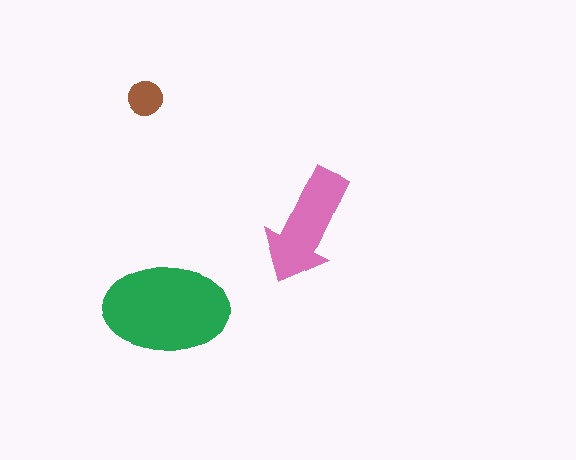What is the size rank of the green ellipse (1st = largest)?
1st.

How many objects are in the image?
There are 3 objects in the image.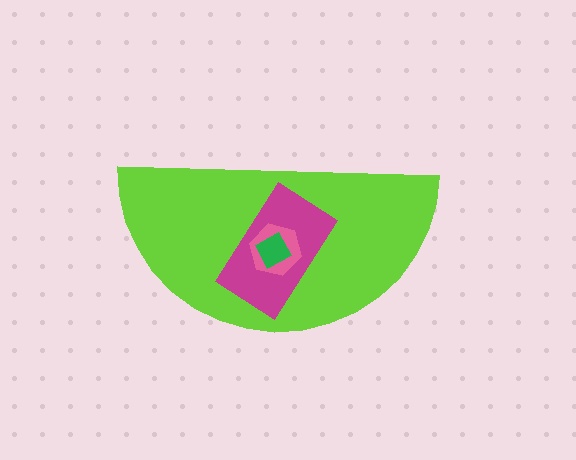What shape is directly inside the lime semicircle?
The magenta rectangle.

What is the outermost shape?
The lime semicircle.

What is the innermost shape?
The green diamond.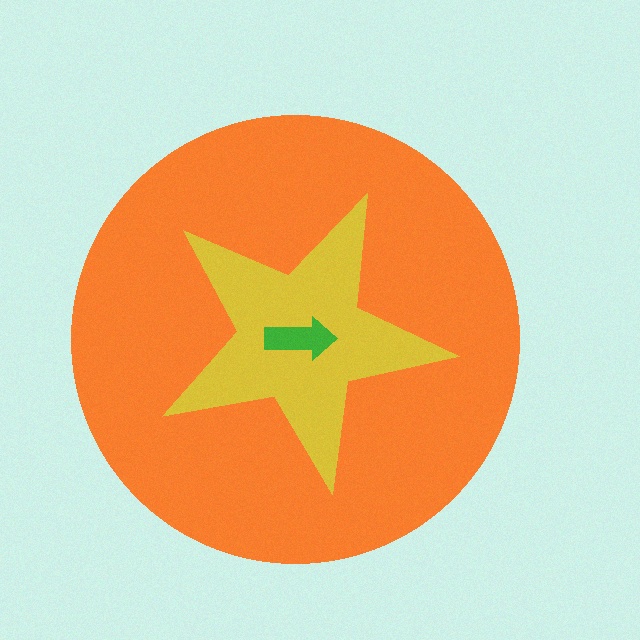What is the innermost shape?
The green arrow.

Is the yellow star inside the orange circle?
Yes.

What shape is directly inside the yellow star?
The green arrow.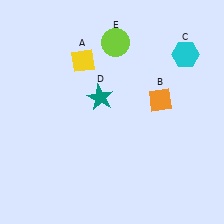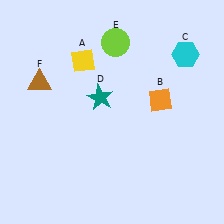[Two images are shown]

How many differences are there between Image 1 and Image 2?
There is 1 difference between the two images.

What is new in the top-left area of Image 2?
A brown triangle (F) was added in the top-left area of Image 2.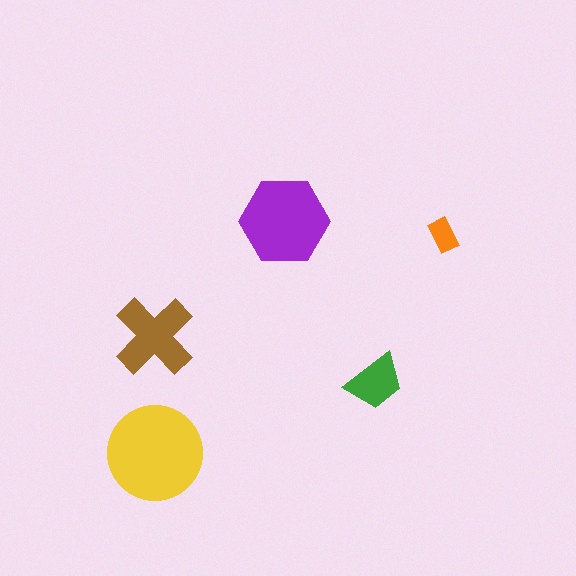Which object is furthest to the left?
The brown cross is leftmost.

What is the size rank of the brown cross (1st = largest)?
3rd.